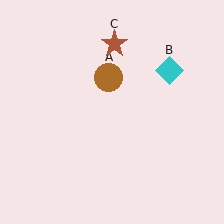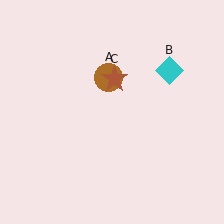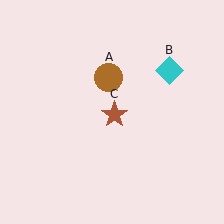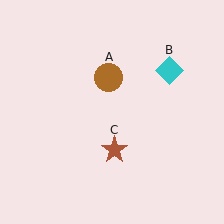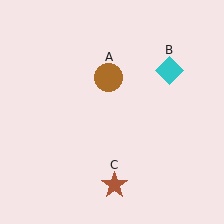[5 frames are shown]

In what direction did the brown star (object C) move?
The brown star (object C) moved down.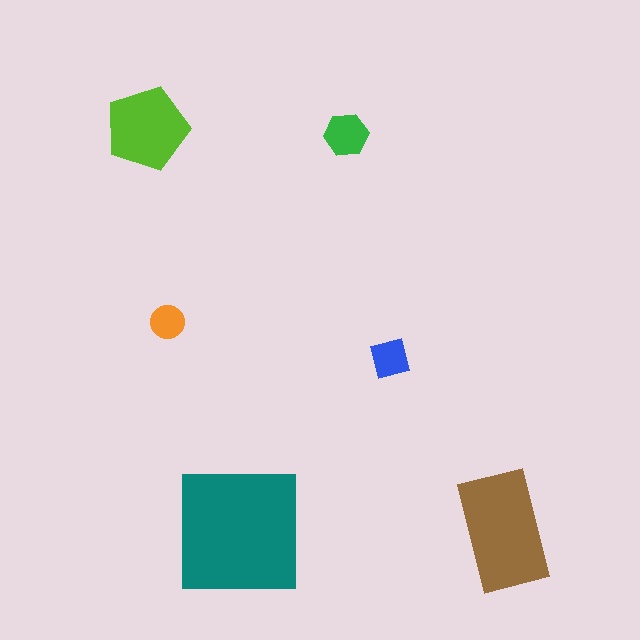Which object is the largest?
The teal square.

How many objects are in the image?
There are 6 objects in the image.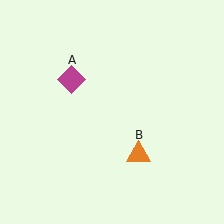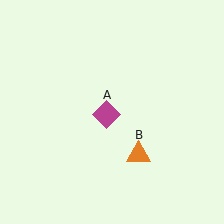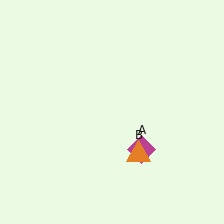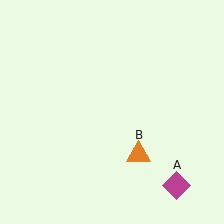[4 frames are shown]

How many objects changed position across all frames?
1 object changed position: magenta diamond (object A).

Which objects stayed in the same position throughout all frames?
Orange triangle (object B) remained stationary.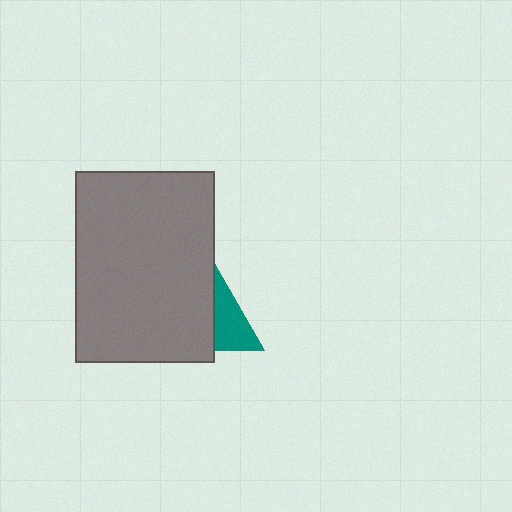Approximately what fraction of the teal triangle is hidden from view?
Roughly 52% of the teal triangle is hidden behind the gray rectangle.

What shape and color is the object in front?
The object in front is a gray rectangle.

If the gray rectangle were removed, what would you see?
You would see the complete teal triangle.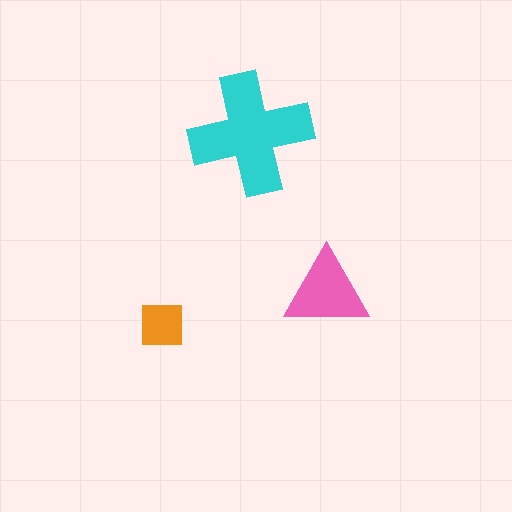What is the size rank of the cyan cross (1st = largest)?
1st.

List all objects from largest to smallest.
The cyan cross, the pink triangle, the orange square.